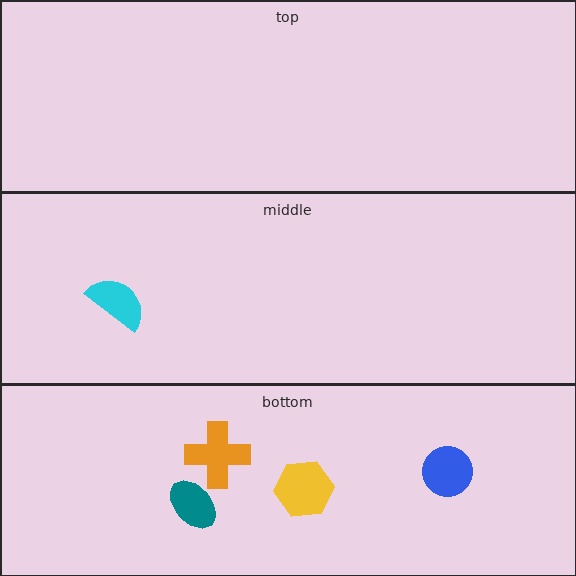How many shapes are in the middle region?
1.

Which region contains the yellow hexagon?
The bottom region.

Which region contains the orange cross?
The bottom region.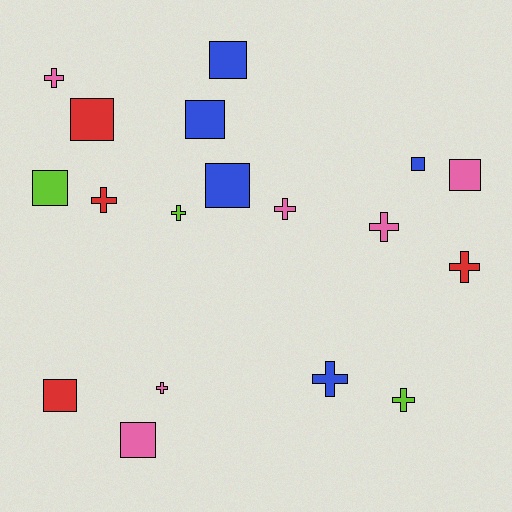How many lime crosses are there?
There are 2 lime crosses.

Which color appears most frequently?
Pink, with 6 objects.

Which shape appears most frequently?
Square, with 9 objects.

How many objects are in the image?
There are 18 objects.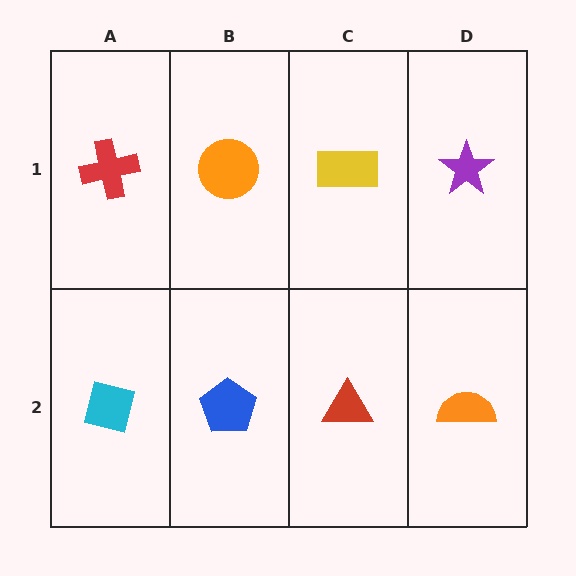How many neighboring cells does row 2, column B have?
3.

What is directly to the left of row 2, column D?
A red triangle.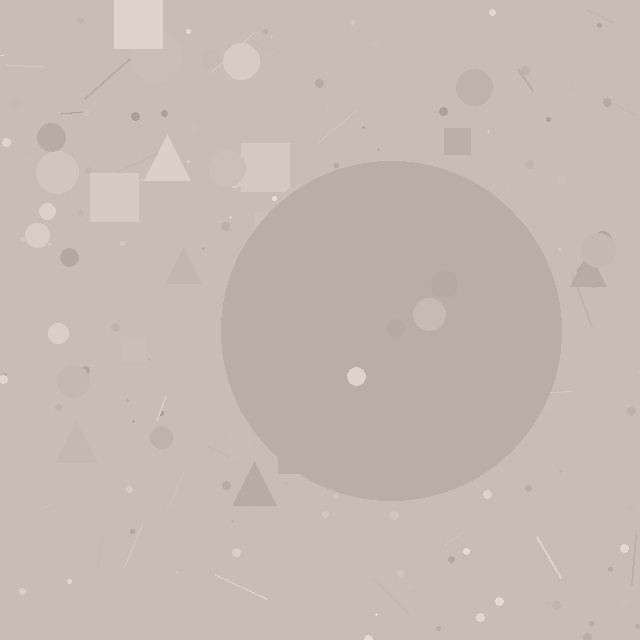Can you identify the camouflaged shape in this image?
The camouflaged shape is a circle.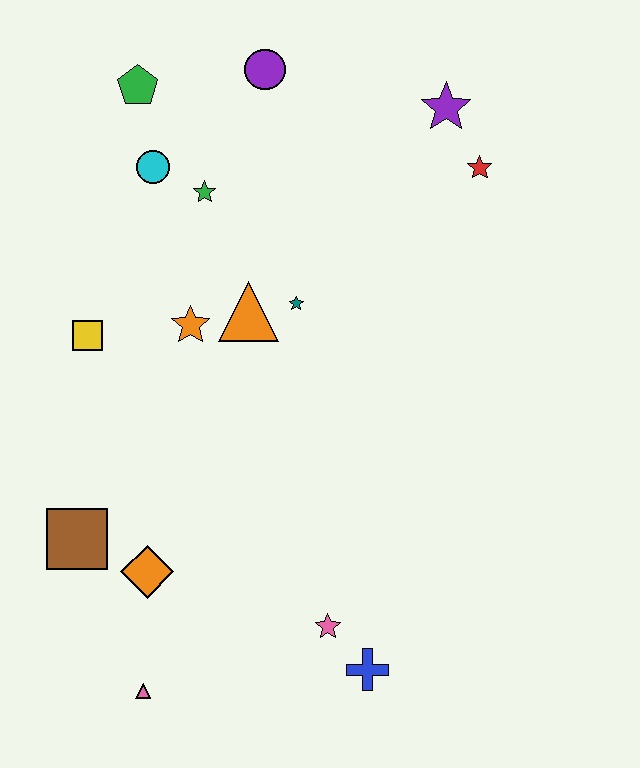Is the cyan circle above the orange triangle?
Yes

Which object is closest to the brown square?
The orange diamond is closest to the brown square.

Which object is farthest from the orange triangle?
The pink triangle is farthest from the orange triangle.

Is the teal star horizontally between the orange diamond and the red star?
Yes